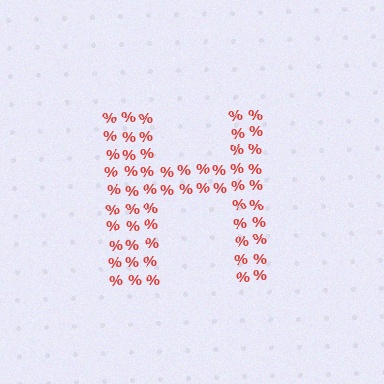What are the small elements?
The small elements are percent signs.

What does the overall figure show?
The overall figure shows the letter H.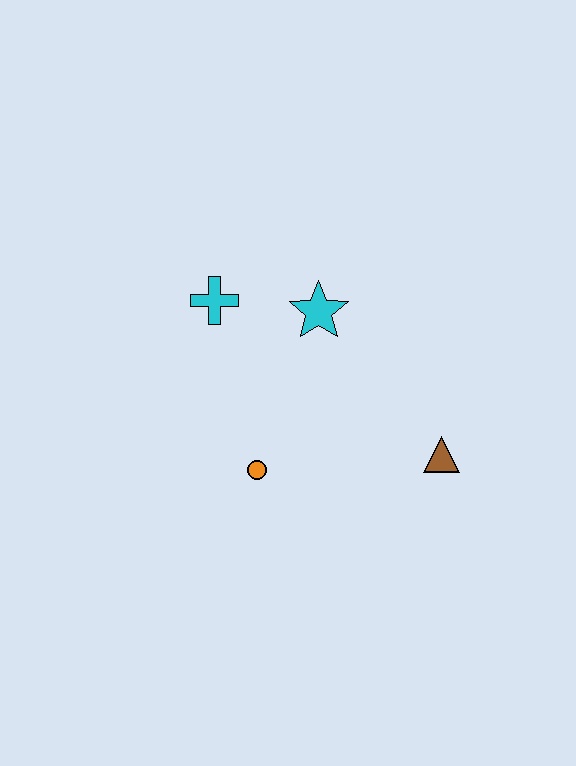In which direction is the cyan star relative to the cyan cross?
The cyan star is to the right of the cyan cross.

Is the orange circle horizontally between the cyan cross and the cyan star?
Yes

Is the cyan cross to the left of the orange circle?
Yes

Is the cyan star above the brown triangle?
Yes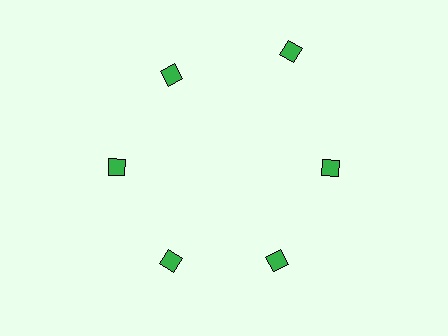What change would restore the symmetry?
The symmetry would be restored by moving it inward, back onto the ring so that all 6 diamonds sit at equal angles and equal distance from the center.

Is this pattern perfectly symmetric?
No. The 6 green diamonds are arranged in a ring, but one element near the 1 o'clock position is pushed outward from the center, breaking the 6-fold rotational symmetry.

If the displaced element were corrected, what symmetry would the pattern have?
It would have 6-fold rotational symmetry — the pattern would map onto itself every 60 degrees.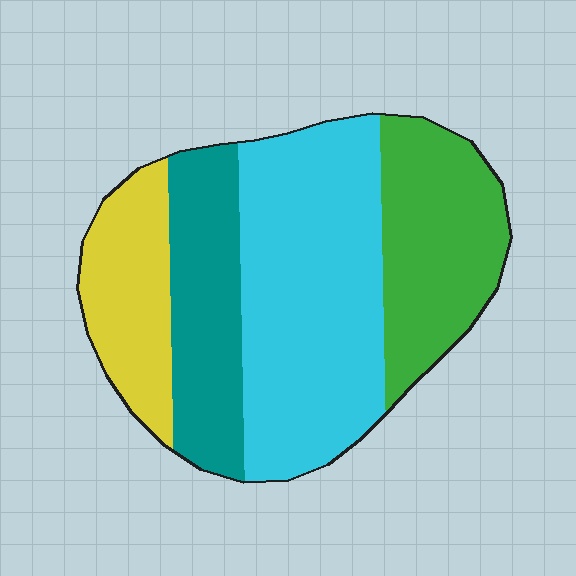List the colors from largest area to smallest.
From largest to smallest: cyan, green, teal, yellow.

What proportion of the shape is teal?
Teal takes up about one fifth (1/5) of the shape.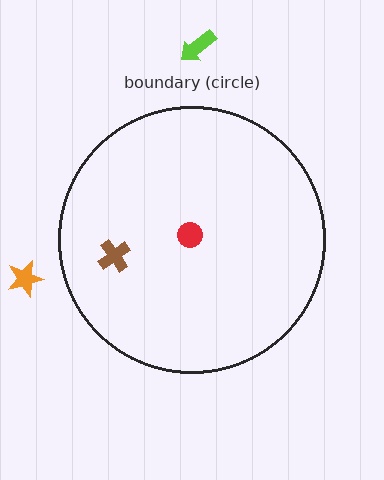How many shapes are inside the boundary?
2 inside, 2 outside.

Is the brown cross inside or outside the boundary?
Inside.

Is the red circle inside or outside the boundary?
Inside.